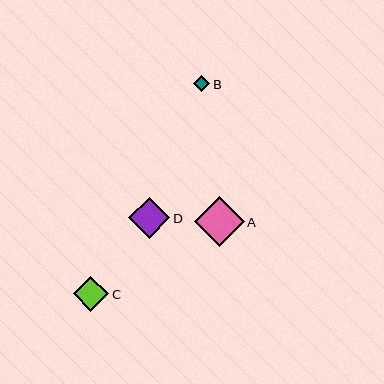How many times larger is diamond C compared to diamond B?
Diamond C is approximately 2.2 times the size of diamond B.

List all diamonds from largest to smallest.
From largest to smallest: A, D, C, B.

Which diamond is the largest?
Diamond A is the largest with a size of approximately 50 pixels.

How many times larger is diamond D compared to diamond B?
Diamond D is approximately 2.5 times the size of diamond B.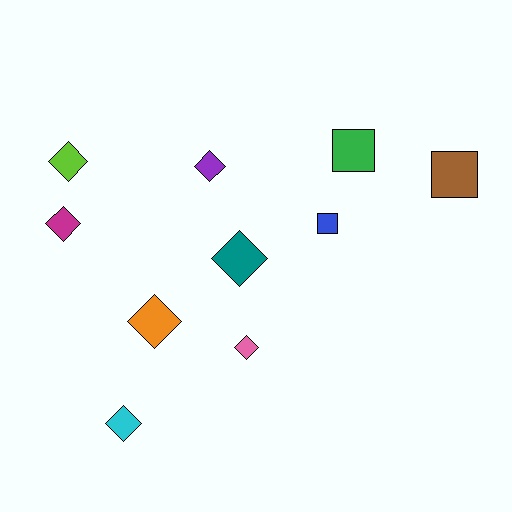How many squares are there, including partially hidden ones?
There are 3 squares.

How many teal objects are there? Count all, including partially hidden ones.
There is 1 teal object.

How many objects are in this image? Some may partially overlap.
There are 10 objects.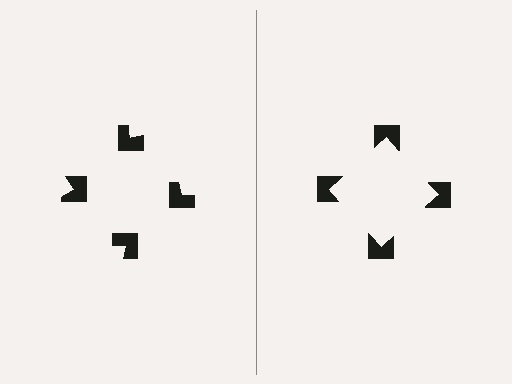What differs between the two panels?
The notched squares are positioned identically on both sides; only the wedge orientations differ. On the right they align to a square; on the left they are misaligned.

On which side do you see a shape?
An illusory square appears on the right side. On the left side the wedge cuts are rotated, so no coherent shape forms.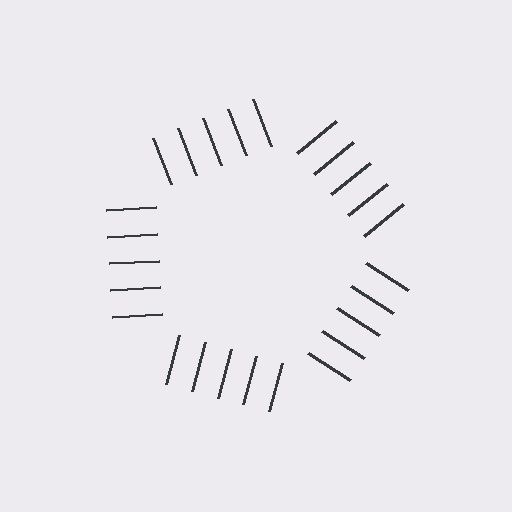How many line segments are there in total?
25 — 5 along each of the 5 edges.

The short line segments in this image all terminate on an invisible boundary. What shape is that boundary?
An illusory pentagon — the line segments terminate on its edges but no continuous stroke is drawn.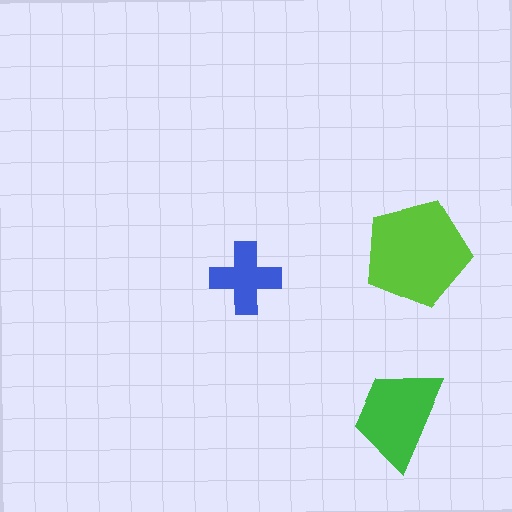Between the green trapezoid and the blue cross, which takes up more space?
The green trapezoid.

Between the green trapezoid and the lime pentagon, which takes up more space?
The lime pentagon.